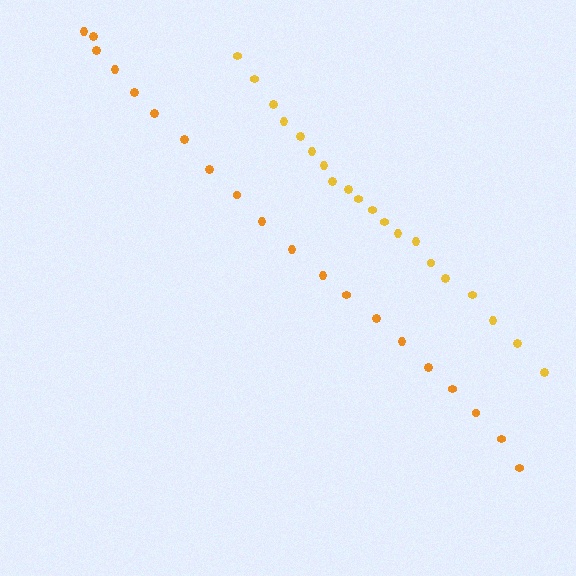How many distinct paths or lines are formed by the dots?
There are 2 distinct paths.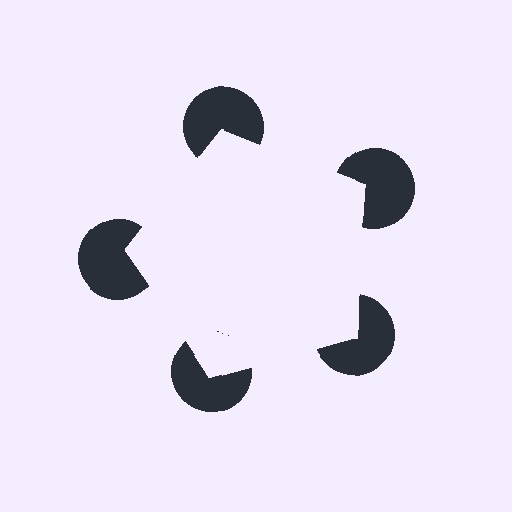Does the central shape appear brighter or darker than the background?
It typically appears slightly brighter than the background, even though no actual brightness change is drawn.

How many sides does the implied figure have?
5 sides.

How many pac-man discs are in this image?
There are 5 — one at each vertex of the illusory pentagon.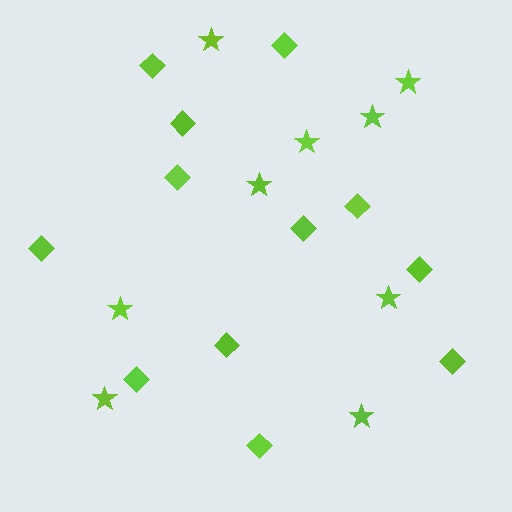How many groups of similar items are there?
There are 2 groups: one group of stars (9) and one group of diamonds (12).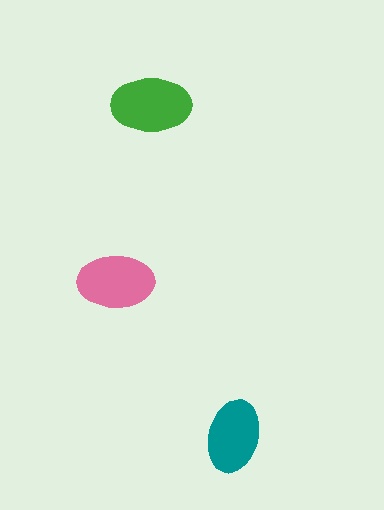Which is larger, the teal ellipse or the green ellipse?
The green one.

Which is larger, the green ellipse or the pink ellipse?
The green one.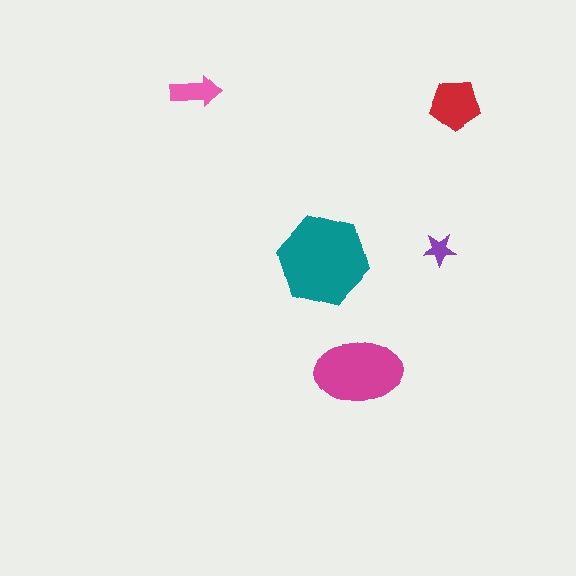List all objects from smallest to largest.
The purple star, the pink arrow, the red pentagon, the magenta ellipse, the teal hexagon.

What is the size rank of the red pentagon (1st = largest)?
3rd.